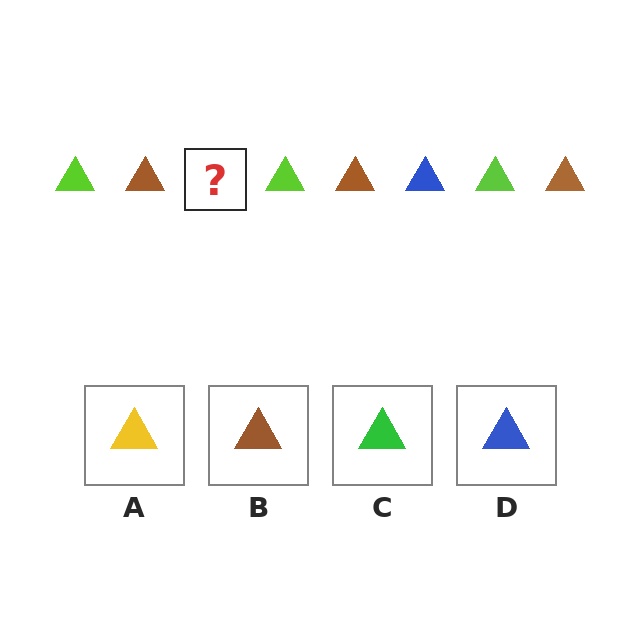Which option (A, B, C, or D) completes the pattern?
D.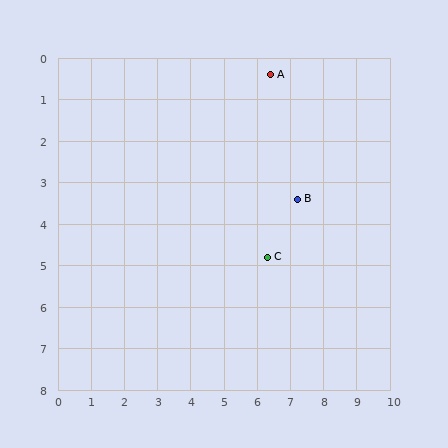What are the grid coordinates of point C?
Point C is at approximately (6.3, 4.8).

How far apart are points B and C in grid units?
Points B and C are about 1.7 grid units apart.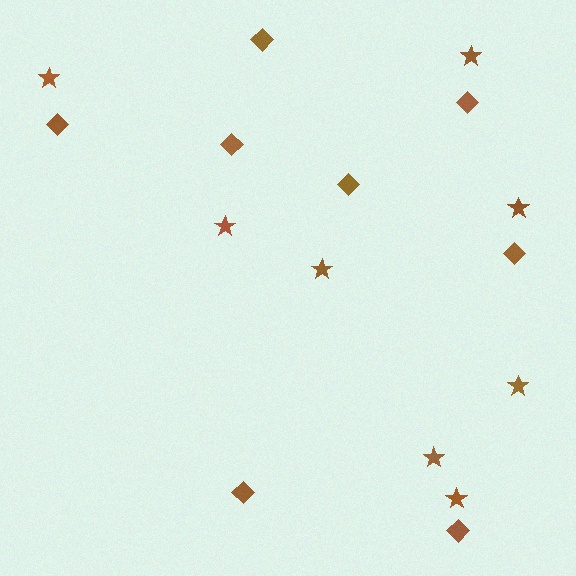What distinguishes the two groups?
There are 2 groups: one group of diamonds (8) and one group of stars (8).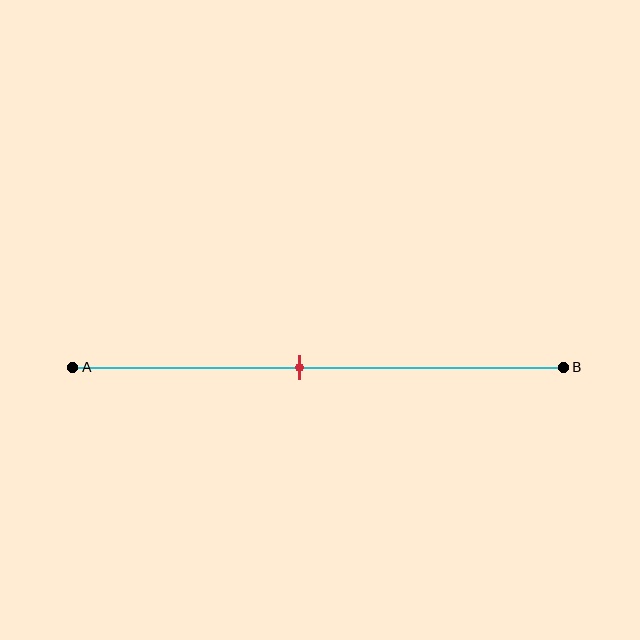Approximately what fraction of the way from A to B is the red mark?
The red mark is approximately 45% of the way from A to B.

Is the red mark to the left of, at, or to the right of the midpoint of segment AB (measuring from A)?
The red mark is to the left of the midpoint of segment AB.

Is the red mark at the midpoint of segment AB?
No, the mark is at about 45% from A, not at the 50% midpoint.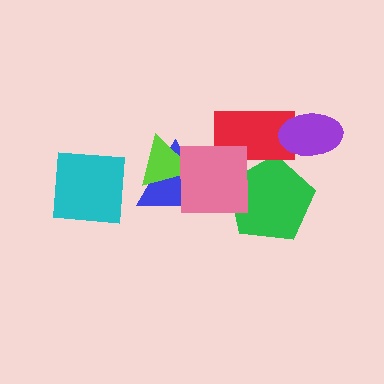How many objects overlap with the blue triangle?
2 objects overlap with the blue triangle.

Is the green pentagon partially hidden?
Yes, it is partially covered by another shape.